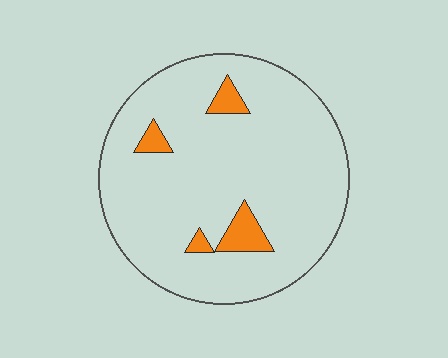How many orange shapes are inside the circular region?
4.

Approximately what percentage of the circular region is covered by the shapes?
Approximately 5%.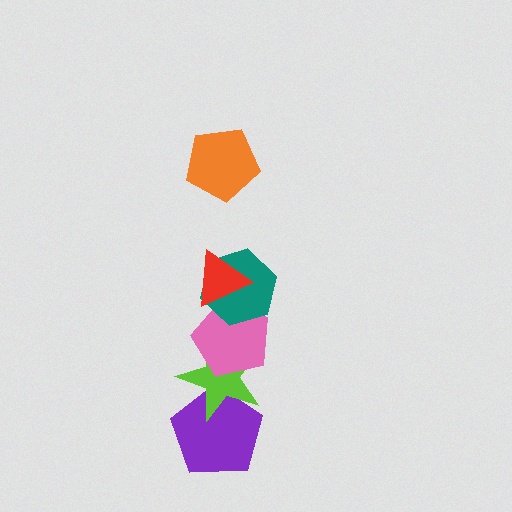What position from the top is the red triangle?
The red triangle is 2nd from the top.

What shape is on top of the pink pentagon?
The teal hexagon is on top of the pink pentagon.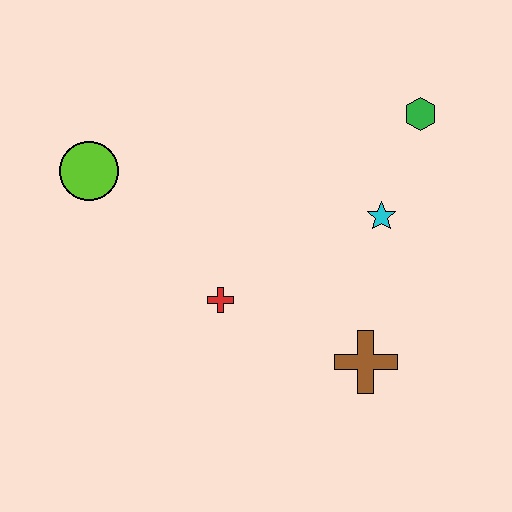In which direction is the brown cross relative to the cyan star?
The brown cross is below the cyan star.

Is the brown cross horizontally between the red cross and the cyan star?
Yes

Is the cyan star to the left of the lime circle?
No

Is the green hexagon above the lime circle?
Yes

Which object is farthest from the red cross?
The green hexagon is farthest from the red cross.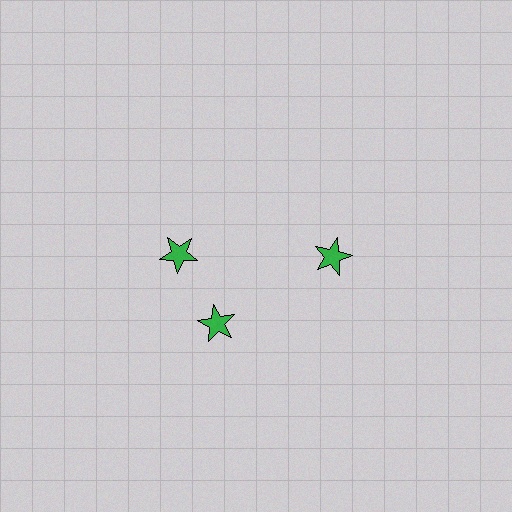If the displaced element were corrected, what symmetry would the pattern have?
It would have 3-fold rotational symmetry — the pattern would map onto itself every 120 degrees.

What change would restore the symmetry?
The symmetry would be restored by rotating it back into even spacing with its neighbors so that all 3 stars sit at equal angles and equal distance from the center.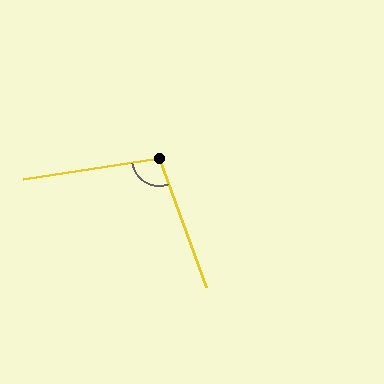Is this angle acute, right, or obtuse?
It is obtuse.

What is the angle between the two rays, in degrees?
Approximately 101 degrees.